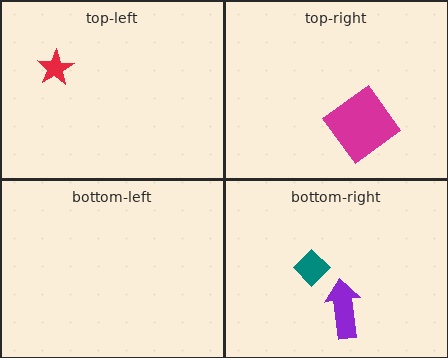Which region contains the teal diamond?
The bottom-right region.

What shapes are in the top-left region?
The red star.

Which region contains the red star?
The top-left region.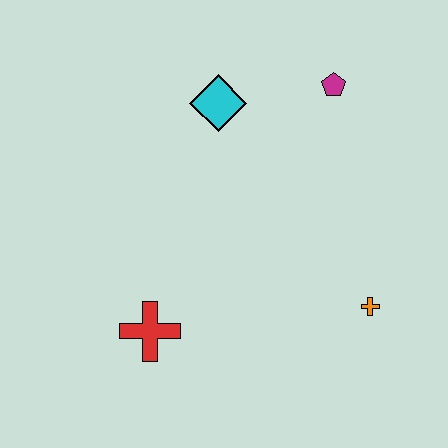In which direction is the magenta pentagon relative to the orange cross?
The magenta pentagon is above the orange cross.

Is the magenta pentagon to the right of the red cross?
Yes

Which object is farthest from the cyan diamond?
The orange cross is farthest from the cyan diamond.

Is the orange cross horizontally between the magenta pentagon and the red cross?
No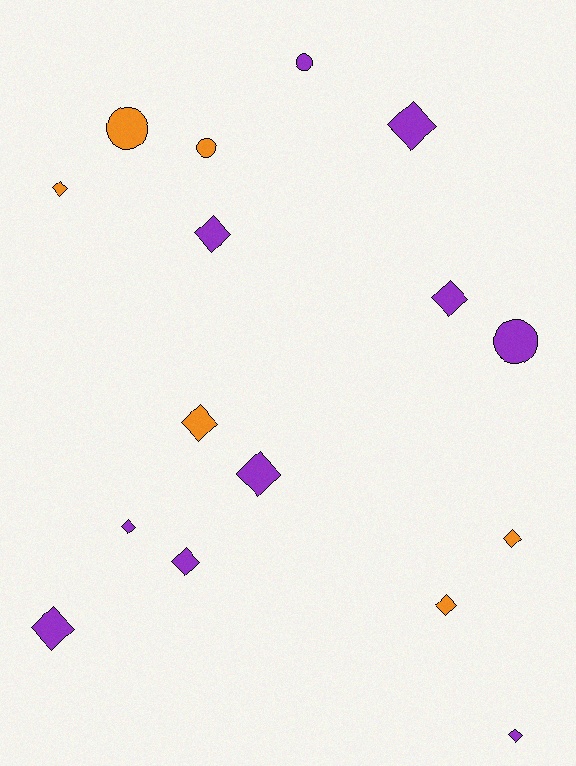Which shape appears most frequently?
Diamond, with 12 objects.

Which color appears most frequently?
Purple, with 10 objects.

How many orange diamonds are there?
There are 4 orange diamonds.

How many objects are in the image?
There are 16 objects.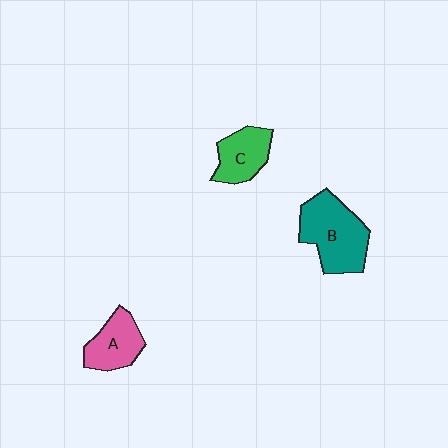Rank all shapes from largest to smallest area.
From largest to smallest: B (teal), A (pink), C (green).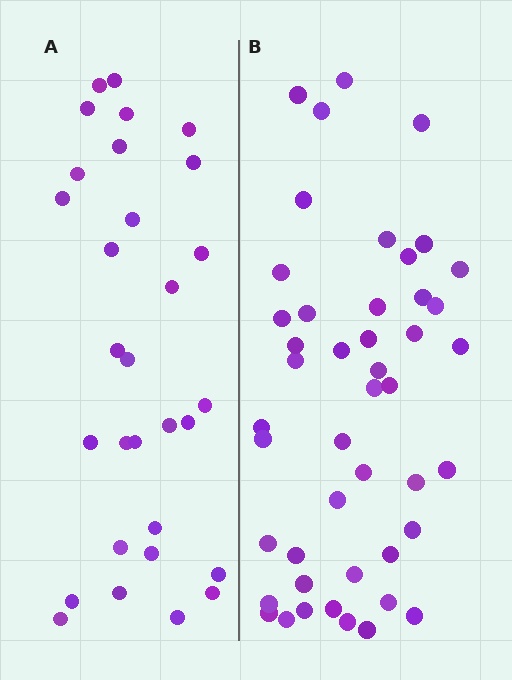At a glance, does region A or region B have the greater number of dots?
Region B (the right region) has more dots.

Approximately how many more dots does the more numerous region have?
Region B has approximately 15 more dots than region A.